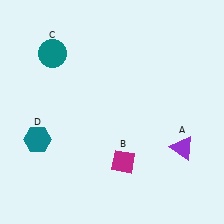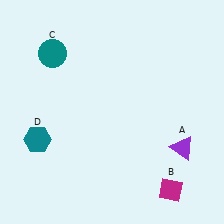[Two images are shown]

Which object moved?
The magenta diamond (B) moved right.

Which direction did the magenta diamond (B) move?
The magenta diamond (B) moved right.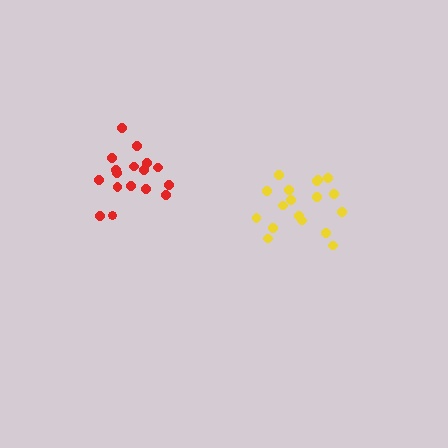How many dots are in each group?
Group 1: 17 dots, Group 2: 18 dots (35 total).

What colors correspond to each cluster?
The clusters are colored: red, yellow.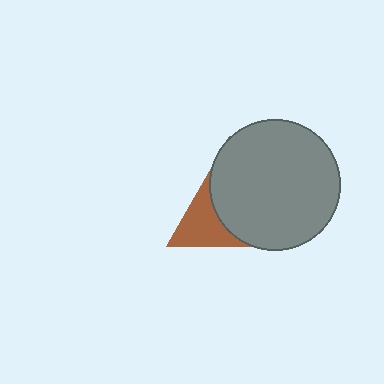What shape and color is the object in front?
The object in front is a gray circle.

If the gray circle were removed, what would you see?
You would see the complete brown triangle.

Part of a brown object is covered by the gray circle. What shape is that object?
It is a triangle.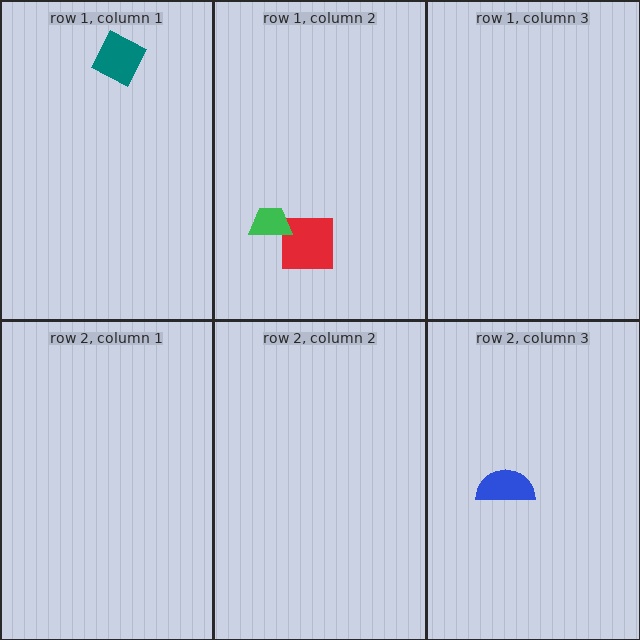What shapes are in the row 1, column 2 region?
The red square, the green trapezoid.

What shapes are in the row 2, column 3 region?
The blue semicircle.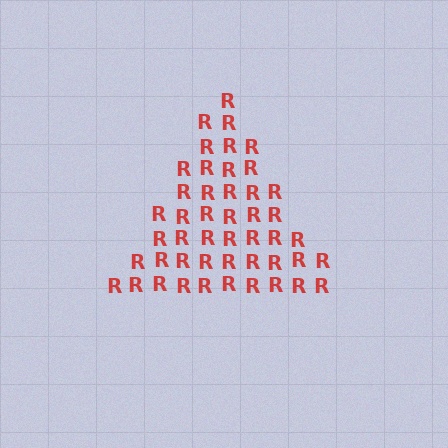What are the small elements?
The small elements are letter R's.